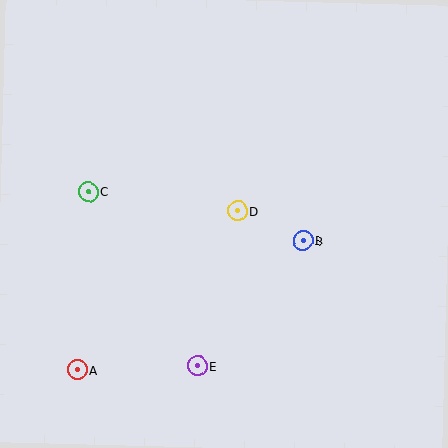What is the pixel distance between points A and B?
The distance between A and B is 260 pixels.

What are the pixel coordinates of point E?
Point E is at (197, 366).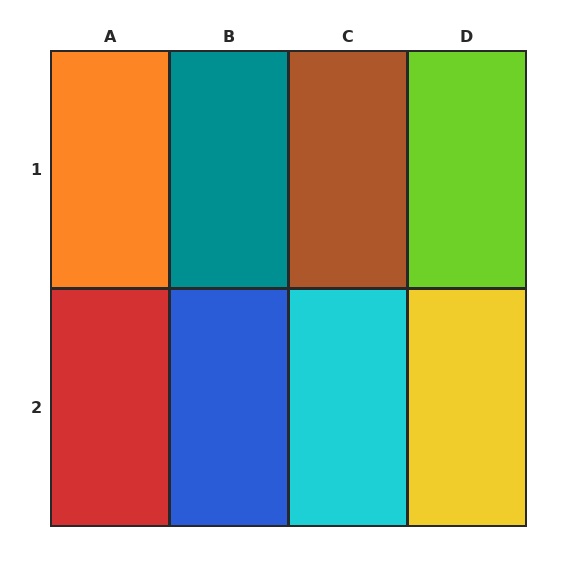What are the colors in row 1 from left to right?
Orange, teal, brown, lime.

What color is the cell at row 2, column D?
Yellow.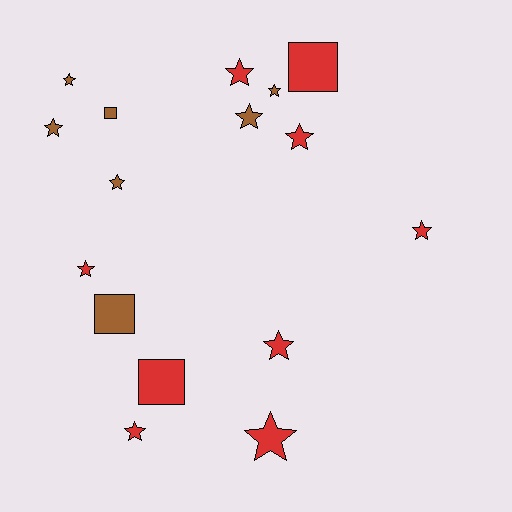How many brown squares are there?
There are 2 brown squares.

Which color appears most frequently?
Red, with 9 objects.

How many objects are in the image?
There are 16 objects.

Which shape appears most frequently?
Star, with 12 objects.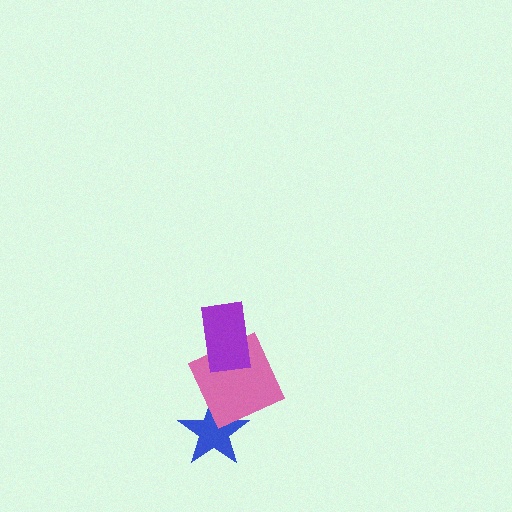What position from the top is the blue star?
The blue star is 3rd from the top.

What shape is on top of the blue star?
The pink square is on top of the blue star.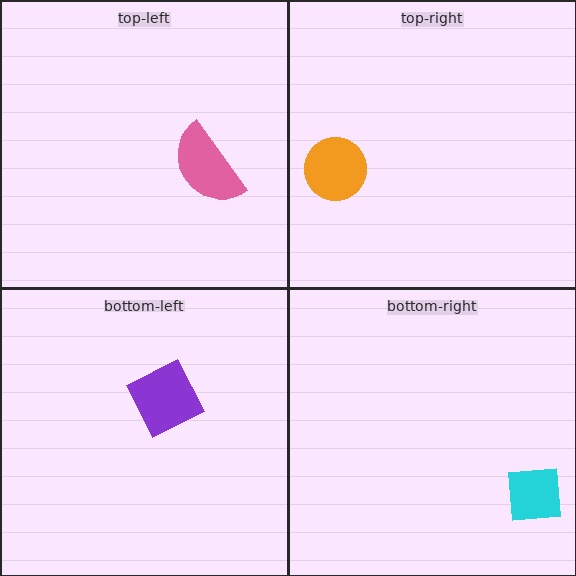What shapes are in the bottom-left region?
The purple square.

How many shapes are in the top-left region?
1.